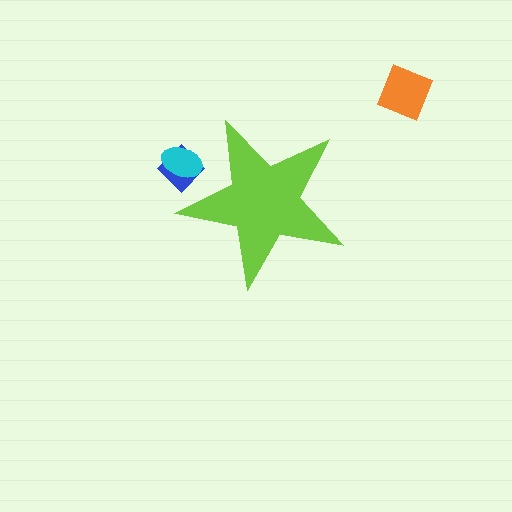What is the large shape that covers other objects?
A lime star.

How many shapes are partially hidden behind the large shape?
2 shapes are partially hidden.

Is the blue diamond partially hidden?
Yes, the blue diamond is partially hidden behind the lime star.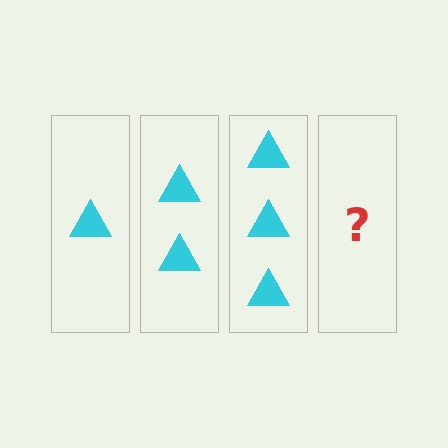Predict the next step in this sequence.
The next step is 4 triangles.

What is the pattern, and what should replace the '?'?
The pattern is that each step adds one more triangle. The '?' should be 4 triangles.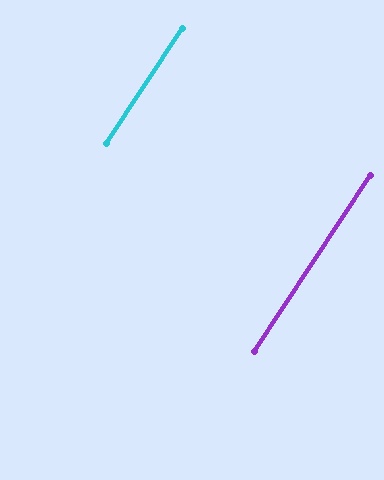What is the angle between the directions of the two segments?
Approximately 0 degrees.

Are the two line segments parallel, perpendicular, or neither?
Parallel — their directions differ by only 0.2°.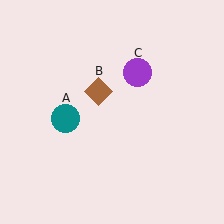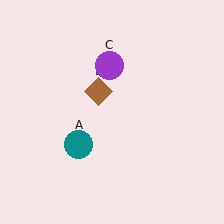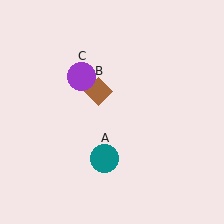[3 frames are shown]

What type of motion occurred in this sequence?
The teal circle (object A), purple circle (object C) rotated counterclockwise around the center of the scene.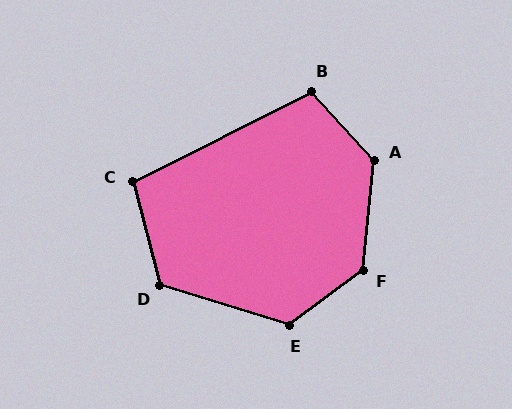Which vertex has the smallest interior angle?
C, at approximately 102 degrees.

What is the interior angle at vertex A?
Approximately 132 degrees (obtuse).